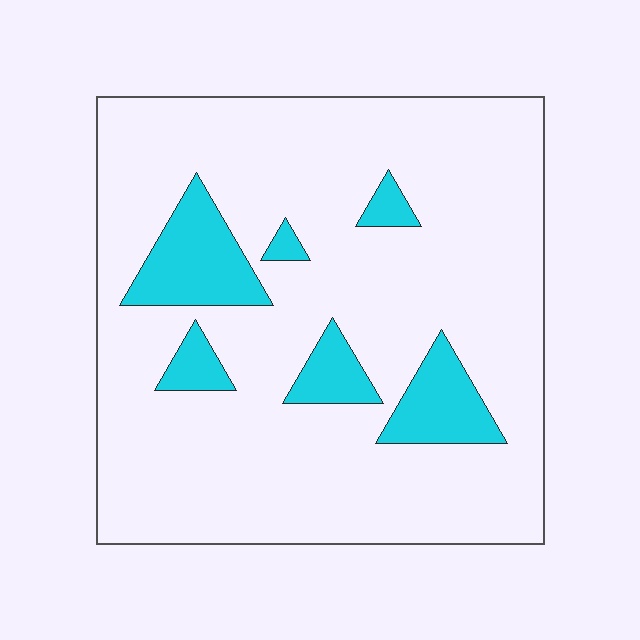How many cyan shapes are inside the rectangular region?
6.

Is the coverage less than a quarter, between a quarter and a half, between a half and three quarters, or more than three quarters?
Less than a quarter.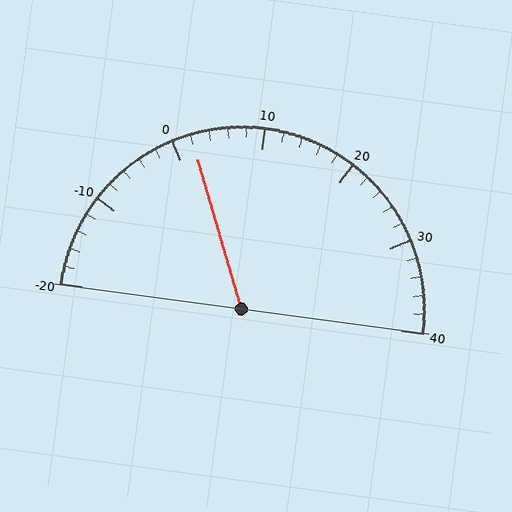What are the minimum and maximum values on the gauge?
The gauge ranges from -20 to 40.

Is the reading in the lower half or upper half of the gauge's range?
The reading is in the lower half of the range (-20 to 40).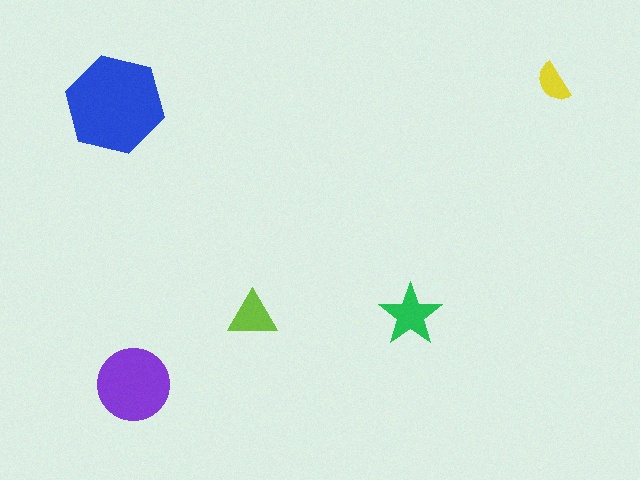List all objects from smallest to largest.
The yellow semicircle, the lime triangle, the green star, the purple circle, the blue hexagon.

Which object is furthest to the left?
The blue hexagon is leftmost.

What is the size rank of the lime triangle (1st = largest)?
4th.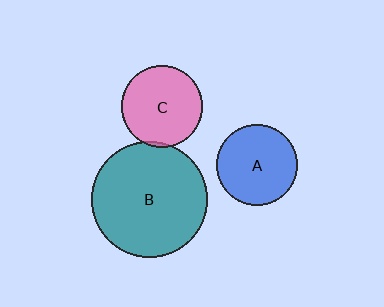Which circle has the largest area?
Circle B (teal).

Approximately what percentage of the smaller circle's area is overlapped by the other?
Approximately 5%.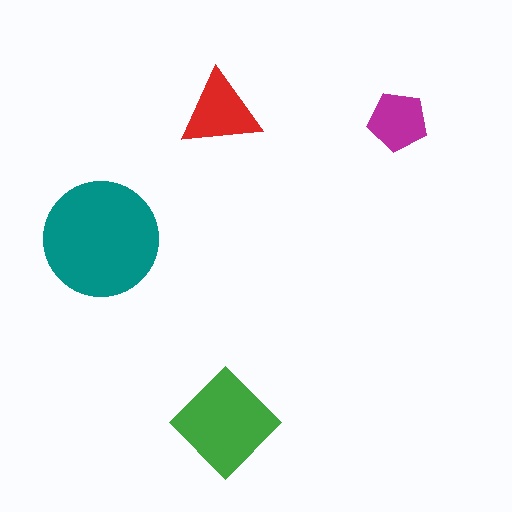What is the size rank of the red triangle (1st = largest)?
3rd.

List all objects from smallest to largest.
The magenta pentagon, the red triangle, the green diamond, the teal circle.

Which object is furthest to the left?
The teal circle is leftmost.